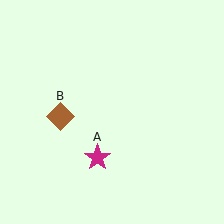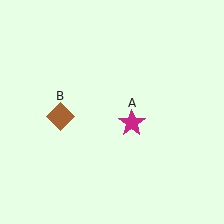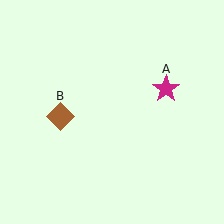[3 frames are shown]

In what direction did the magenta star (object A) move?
The magenta star (object A) moved up and to the right.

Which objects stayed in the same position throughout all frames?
Brown diamond (object B) remained stationary.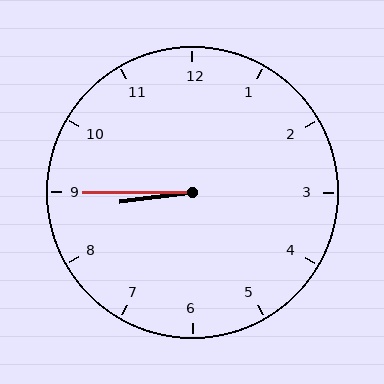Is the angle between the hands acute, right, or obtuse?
It is acute.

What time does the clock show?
8:45.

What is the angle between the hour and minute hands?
Approximately 8 degrees.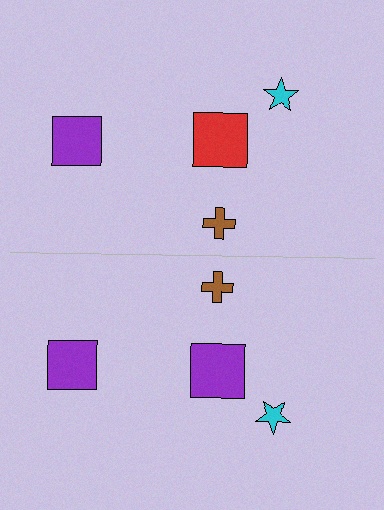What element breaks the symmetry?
The purple square on the bottom side breaks the symmetry — its mirror counterpart is red.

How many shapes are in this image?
There are 8 shapes in this image.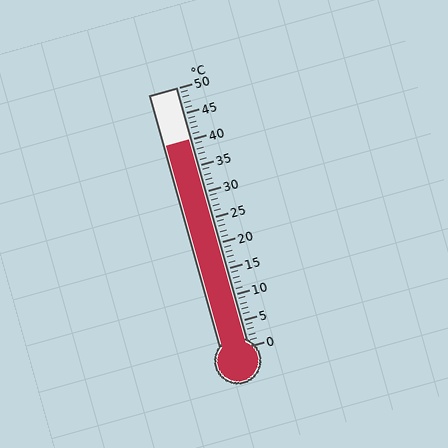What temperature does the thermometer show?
The thermometer shows approximately 40°C.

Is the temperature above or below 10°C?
The temperature is above 10°C.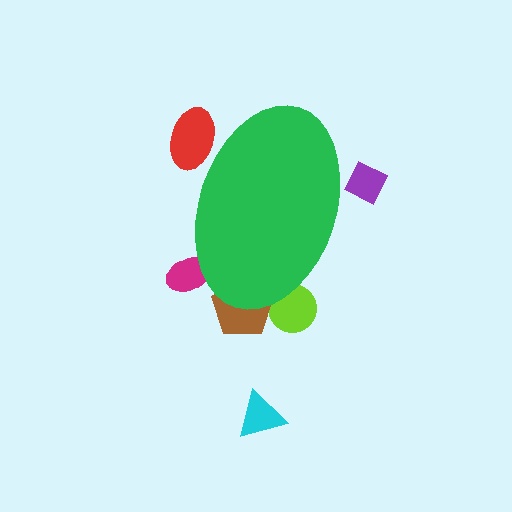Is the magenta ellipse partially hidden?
Yes, the magenta ellipse is partially hidden behind the green ellipse.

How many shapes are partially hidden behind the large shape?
5 shapes are partially hidden.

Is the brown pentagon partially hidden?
Yes, the brown pentagon is partially hidden behind the green ellipse.